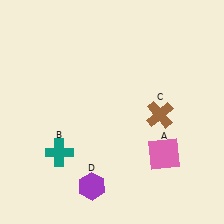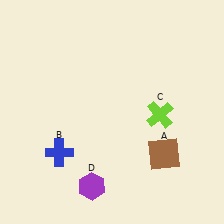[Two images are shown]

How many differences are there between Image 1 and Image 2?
There are 3 differences between the two images.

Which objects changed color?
A changed from pink to brown. B changed from teal to blue. C changed from brown to lime.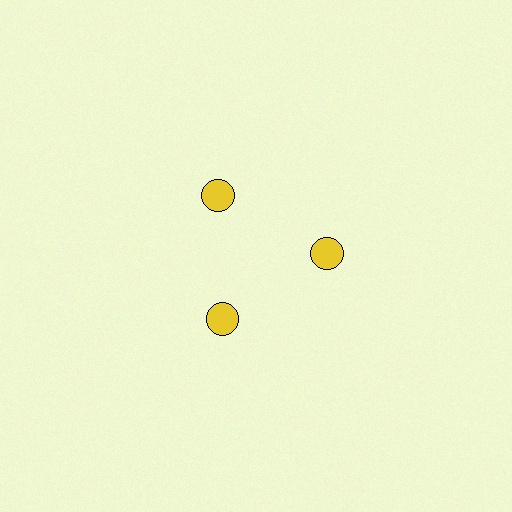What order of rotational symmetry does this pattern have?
This pattern has 3-fold rotational symmetry.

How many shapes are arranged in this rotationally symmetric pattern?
There are 3 shapes, arranged in 3 groups of 1.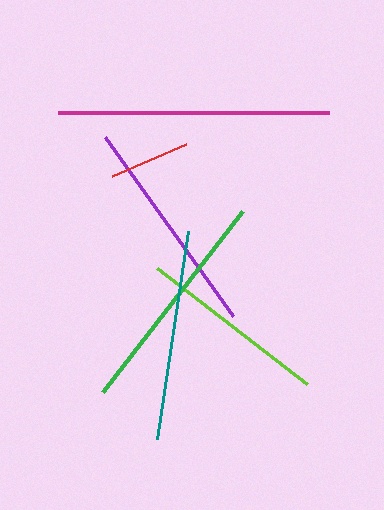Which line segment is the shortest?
The red line is the shortest at approximately 81 pixels.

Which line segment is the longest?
The magenta line is the longest at approximately 271 pixels.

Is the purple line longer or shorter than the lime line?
The purple line is longer than the lime line.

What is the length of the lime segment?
The lime segment is approximately 190 pixels long.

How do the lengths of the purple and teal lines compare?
The purple and teal lines are approximately the same length.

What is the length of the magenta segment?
The magenta segment is approximately 271 pixels long.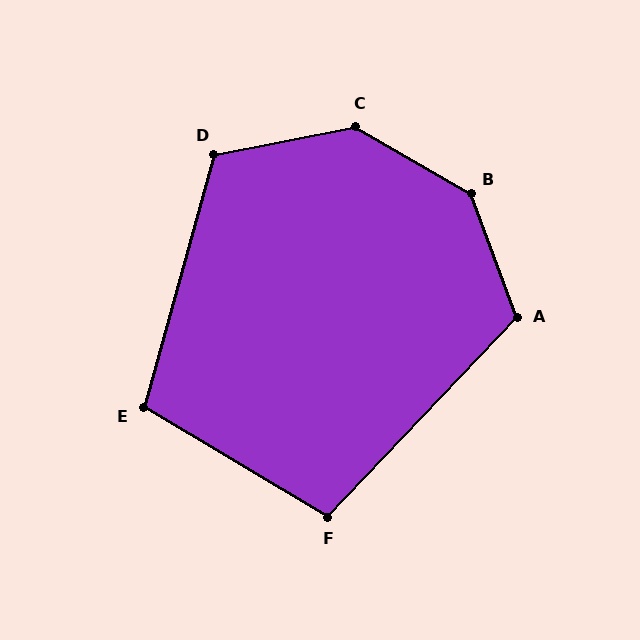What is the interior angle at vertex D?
Approximately 117 degrees (obtuse).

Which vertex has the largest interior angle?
B, at approximately 141 degrees.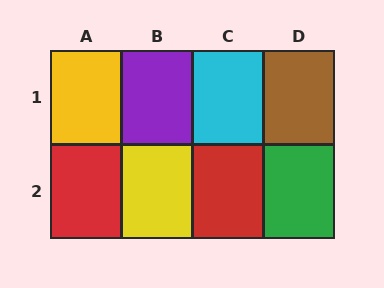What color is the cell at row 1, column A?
Yellow.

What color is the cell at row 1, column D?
Brown.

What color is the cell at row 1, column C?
Cyan.